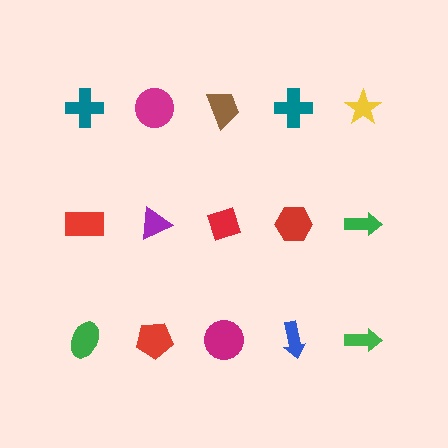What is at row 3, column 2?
A red pentagon.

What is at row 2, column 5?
A green arrow.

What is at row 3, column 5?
A green arrow.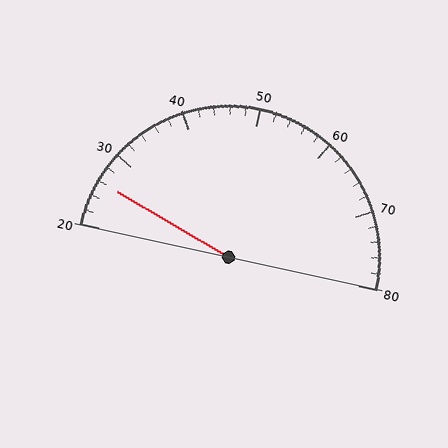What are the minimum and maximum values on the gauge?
The gauge ranges from 20 to 80.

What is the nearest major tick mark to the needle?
The nearest major tick mark is 30.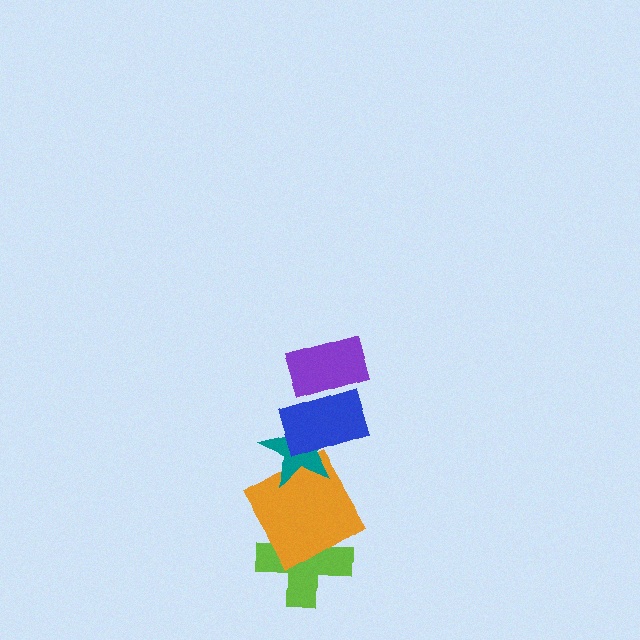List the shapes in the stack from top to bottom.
From top to bottom: the purple rectangle, the blue rectangle, the teal star, the orange square, the lime cross.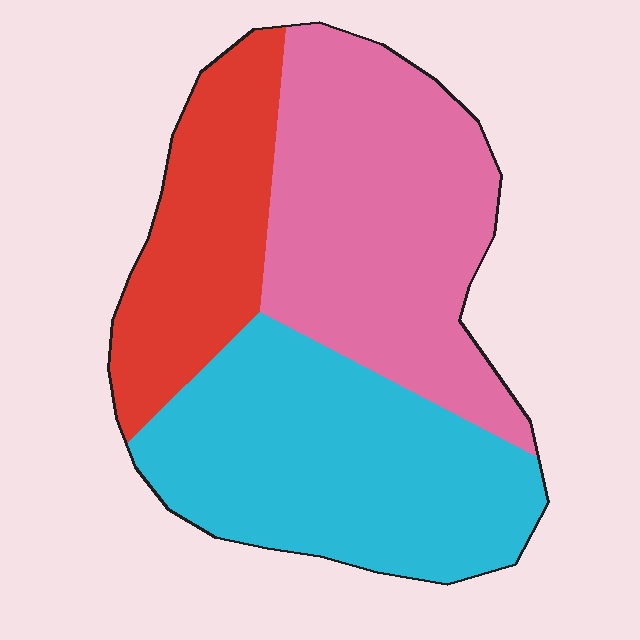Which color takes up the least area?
Red, at roughly 20%.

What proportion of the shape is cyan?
Cyan covers about 40% of the shape.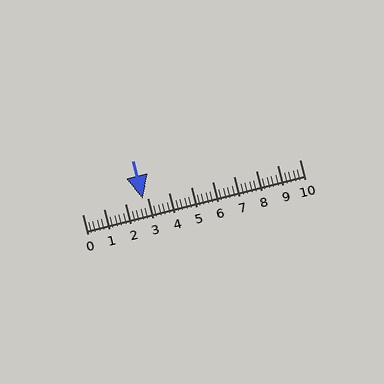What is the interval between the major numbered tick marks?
The major tick marks are spaced 1 units apart.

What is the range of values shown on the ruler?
The ruler shows values from 0 to 10.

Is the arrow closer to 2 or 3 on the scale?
The arrow is closer to 3.